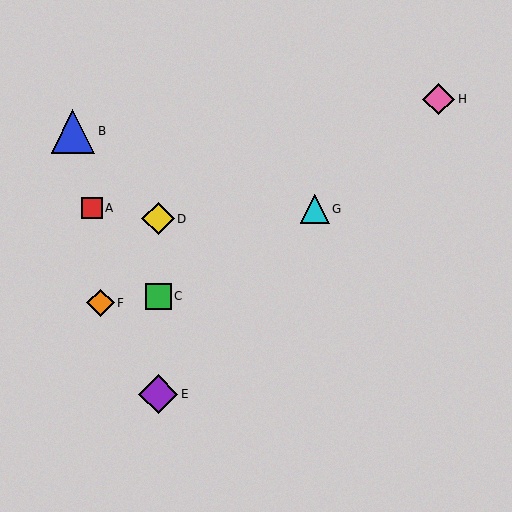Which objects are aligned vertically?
Objects C, D, E are aligned vertically.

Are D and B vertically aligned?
No, D is at x≈158 and B is at x≈73.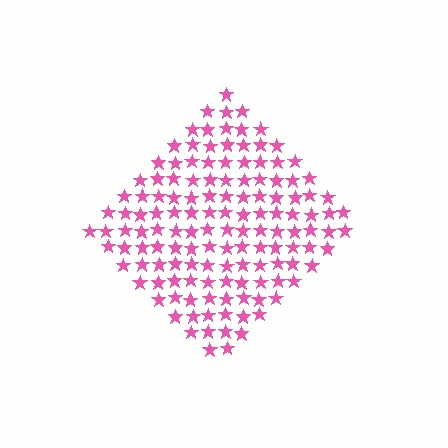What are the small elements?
The small elements are stars.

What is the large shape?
The large shape is a diamond.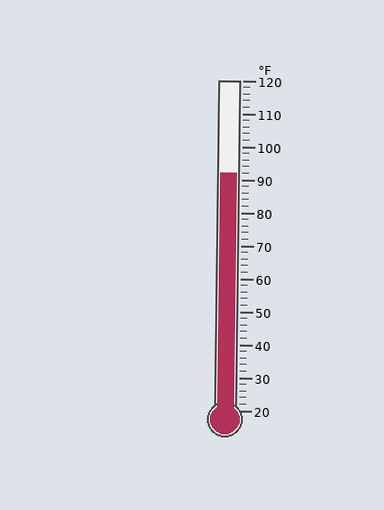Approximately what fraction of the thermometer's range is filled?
The thermometer is filled to approximately 70% of its range.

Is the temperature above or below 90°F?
The temperature is above 90°F.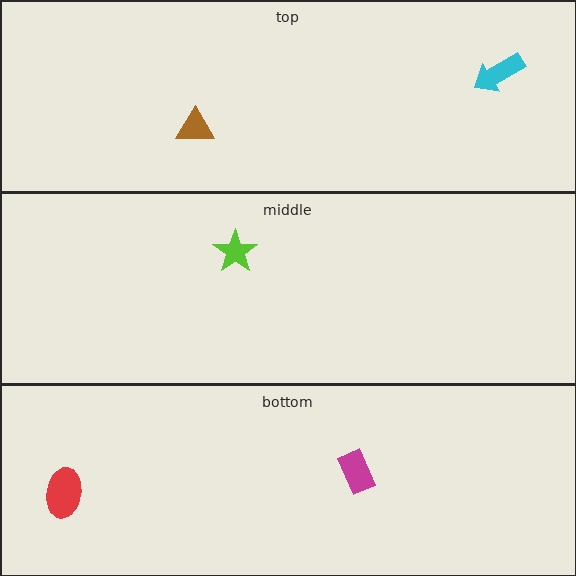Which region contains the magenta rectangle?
The bottom region.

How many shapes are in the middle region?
1.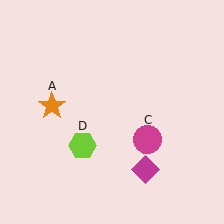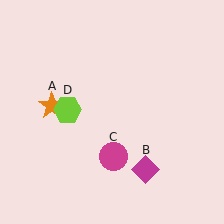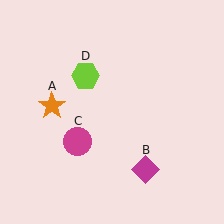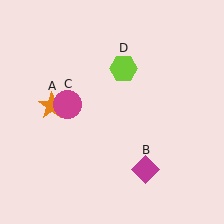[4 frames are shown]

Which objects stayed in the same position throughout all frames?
Orange star (object A) and magenta diamond (object B) remained stationary.